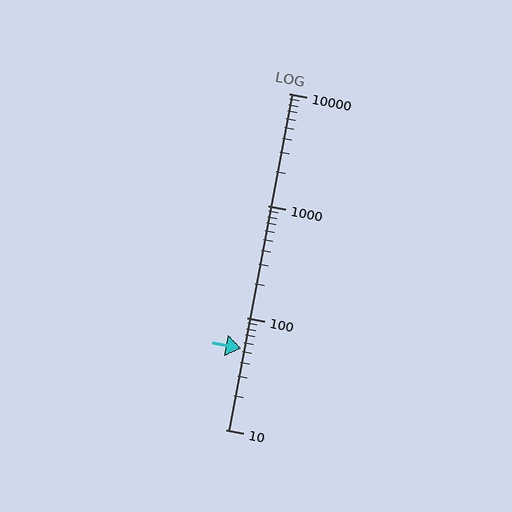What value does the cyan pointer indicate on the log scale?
The pointer indicates approximately 53.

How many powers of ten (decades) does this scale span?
The scale spans 3 decades, from 10 to 10000.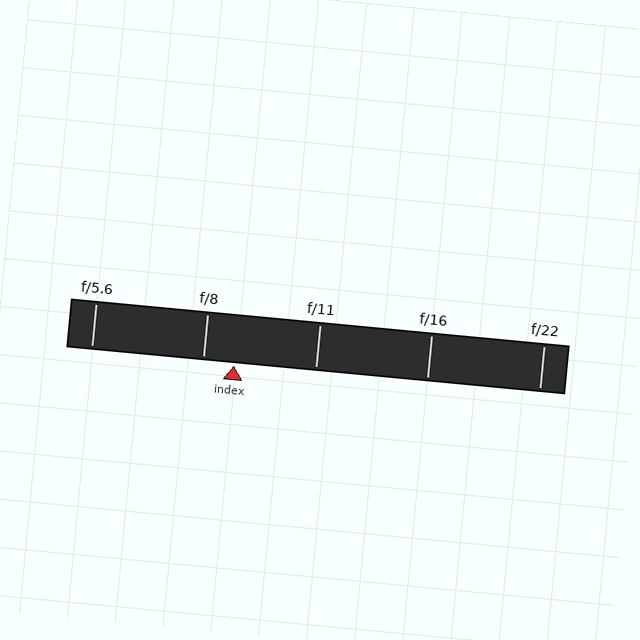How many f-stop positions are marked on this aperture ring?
There are 5 f-stop positions marked.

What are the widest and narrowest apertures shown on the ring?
The widest aperture shown is f/5.6 and the narrowest is f/22.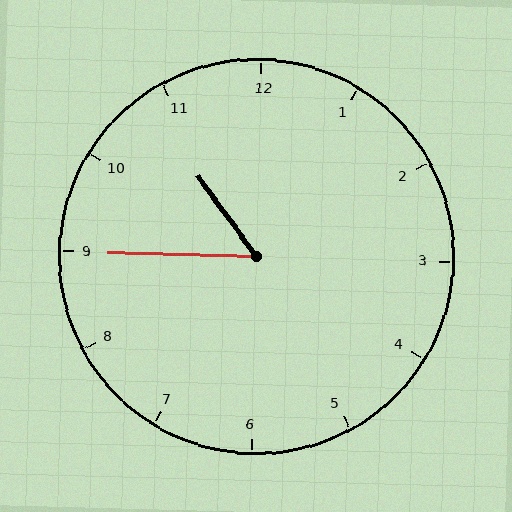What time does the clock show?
10:45.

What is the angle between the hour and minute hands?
Approximately 52 degrees.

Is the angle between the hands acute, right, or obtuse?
It is acute.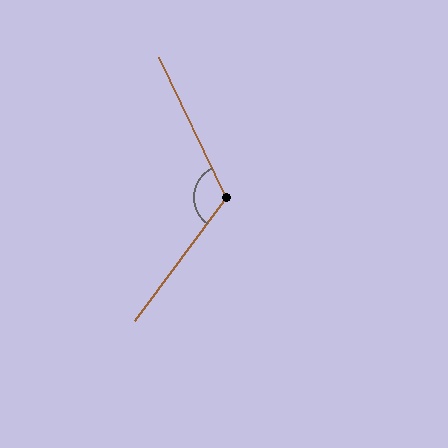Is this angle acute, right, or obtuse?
It is obtuse.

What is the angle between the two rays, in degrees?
Approximately 118 degrees.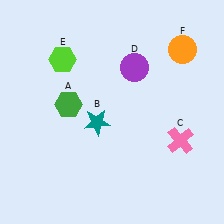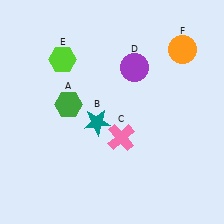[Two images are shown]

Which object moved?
The pink cross (C) moved left.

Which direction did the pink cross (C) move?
The pink cross (C) moved left.